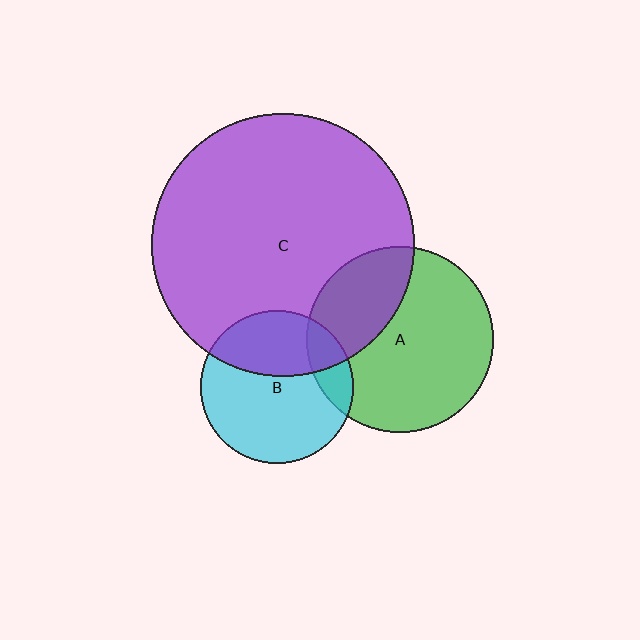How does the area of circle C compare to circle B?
Approximately 2.9 times.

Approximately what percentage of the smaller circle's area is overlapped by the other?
Approximately 35%.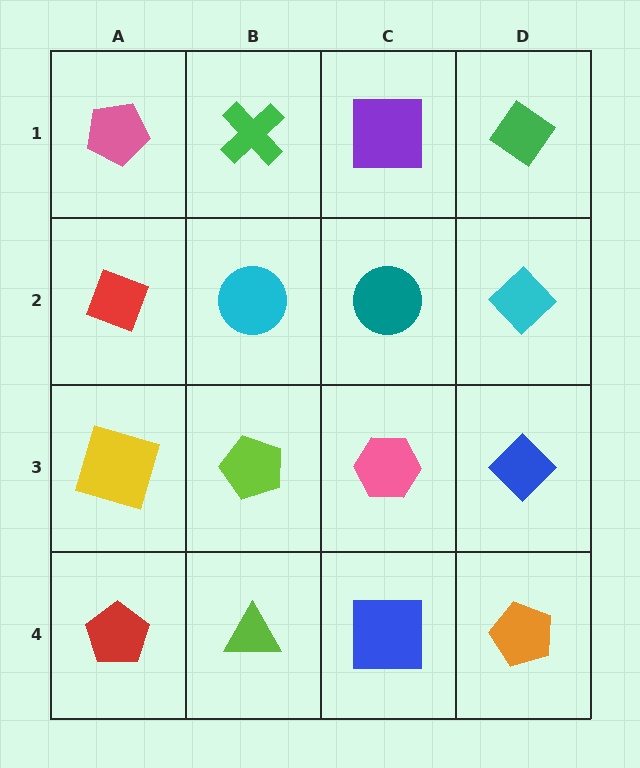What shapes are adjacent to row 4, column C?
A pink hexagon (row 3, column C), a lime triangle (row 4, column B), an orange pentagon (row 4, column D).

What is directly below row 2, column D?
A blue diamond.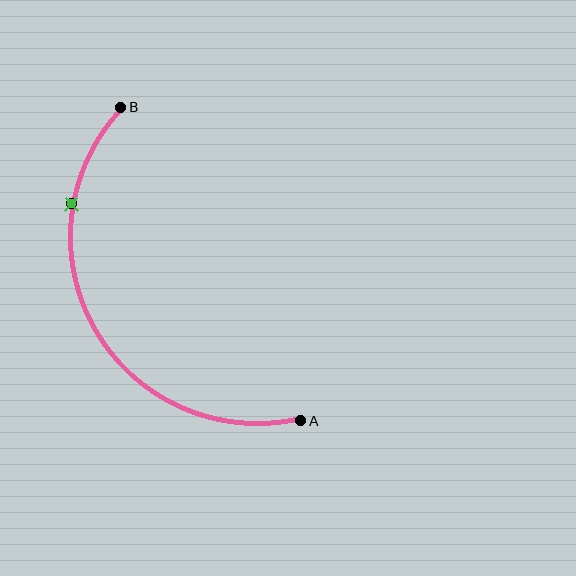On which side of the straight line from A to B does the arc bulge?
The arc bulges to the left of the straight line connecting A and B.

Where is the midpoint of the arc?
The arc midpoint is the point on the curve farthest from the straight line joining A and B. It sits to the left of that line.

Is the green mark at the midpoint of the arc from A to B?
No. The green mark lies on the arc but is closer to endpoint B. The arc midpoint would be at the point on the curve equidistant along the arc from both A and B.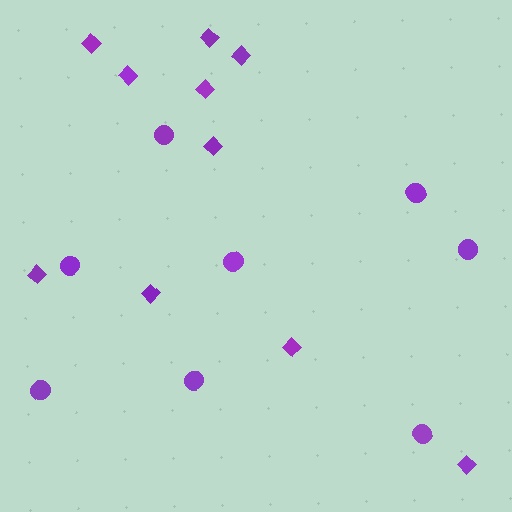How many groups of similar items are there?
There are 2 groups: one group of diamonds (10) and one group of circles (8).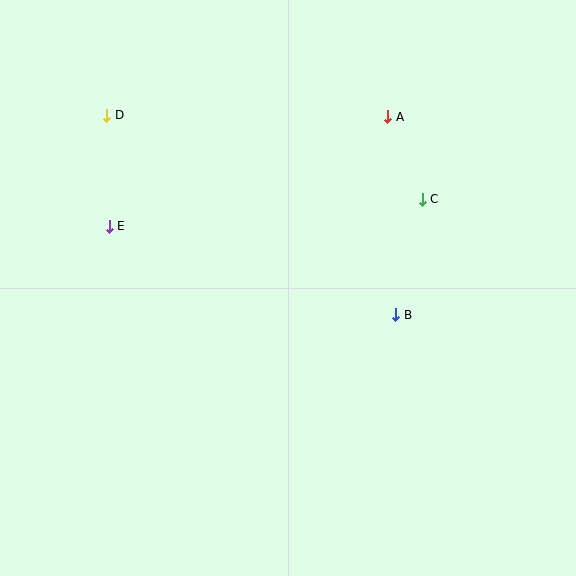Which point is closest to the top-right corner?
Point A is closest to the top-right corner.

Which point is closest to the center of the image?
Point B at (396, 315) is closest to the center.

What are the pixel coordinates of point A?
Point A is at (388, 117).